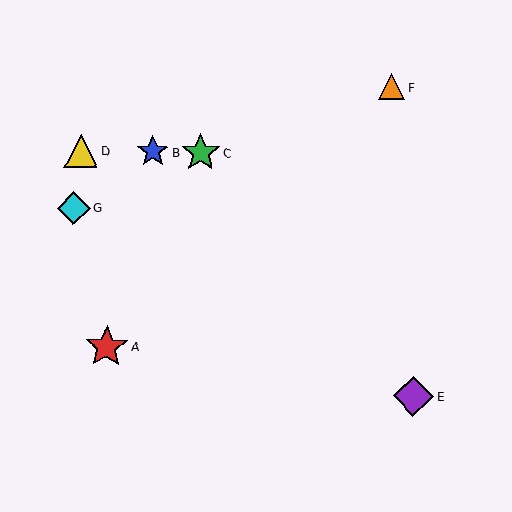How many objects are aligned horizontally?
3 objects (B, C, D) are aligned horizontally.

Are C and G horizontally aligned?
No, C is at y≈153 and G is at y≈208.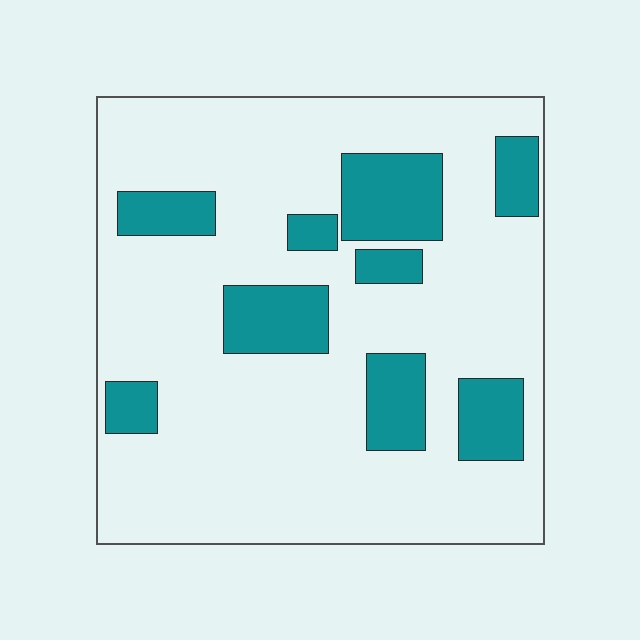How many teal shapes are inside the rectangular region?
9.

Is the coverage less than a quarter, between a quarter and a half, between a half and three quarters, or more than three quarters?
Less than a quarter.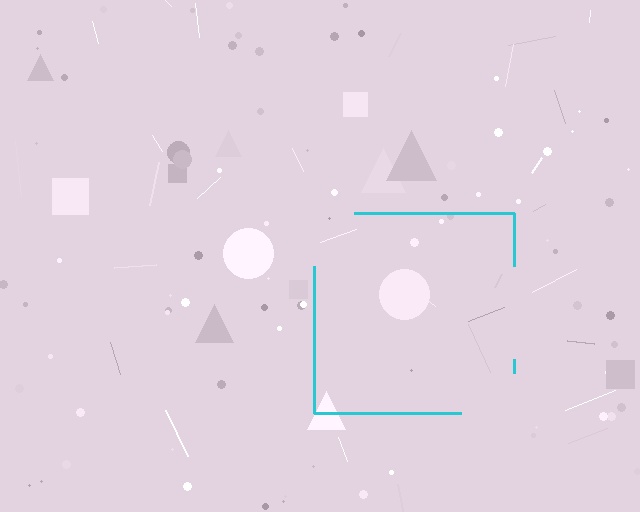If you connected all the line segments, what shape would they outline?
They would outline a square.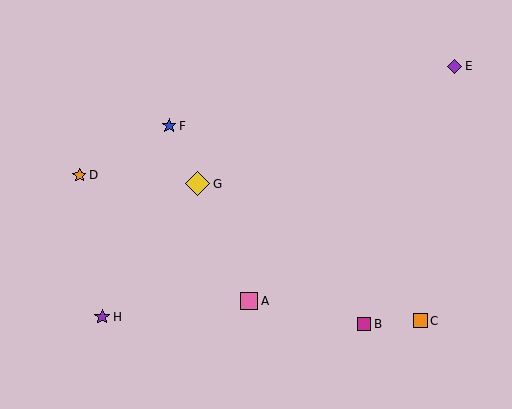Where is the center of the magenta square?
The center of the magenta square is at (364, 324).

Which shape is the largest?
The yellow diamond (labeled G) is the largest.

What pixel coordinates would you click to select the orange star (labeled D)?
Click at (79, 175) to select the orange star D.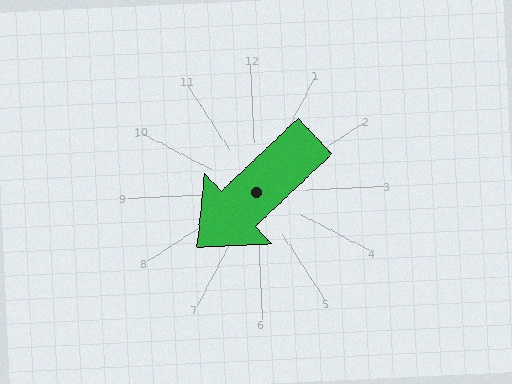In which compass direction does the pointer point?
Southwest.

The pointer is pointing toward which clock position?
Roughly 8 o'clock.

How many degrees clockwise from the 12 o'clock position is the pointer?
Approximately 229 degrees.